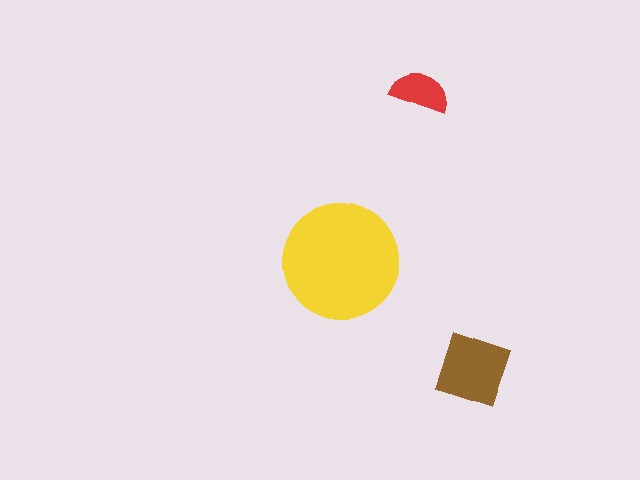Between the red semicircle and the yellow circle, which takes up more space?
The yellow circle.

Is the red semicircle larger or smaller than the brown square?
Smaller.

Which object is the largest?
The yellow circle.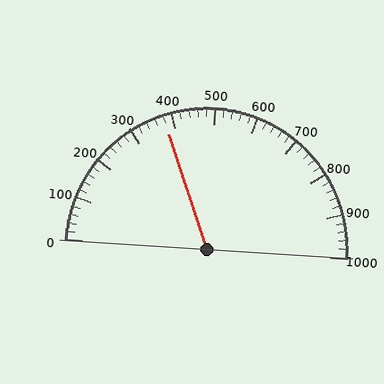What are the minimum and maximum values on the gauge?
The gauge ranges from 0 to 1000.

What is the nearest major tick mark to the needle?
The nearest major tick mark is 400.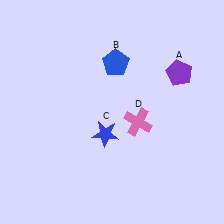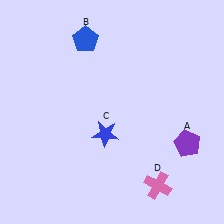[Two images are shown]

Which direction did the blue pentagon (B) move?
The blue pentagon (B) moved left.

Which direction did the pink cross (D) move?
The pink cross (D) moved down.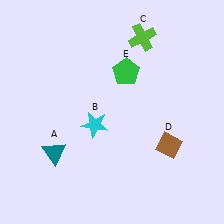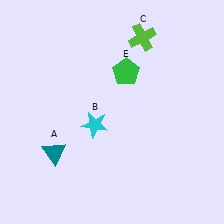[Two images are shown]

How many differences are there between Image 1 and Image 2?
There is 1 difference between the two images.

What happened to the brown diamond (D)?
The brown diamond (D) was removed in Image 2. It was in the bottom-right area of Image 1.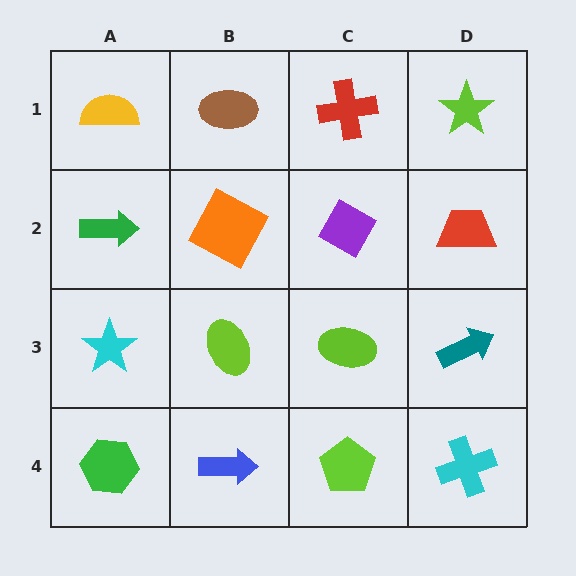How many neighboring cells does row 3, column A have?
3.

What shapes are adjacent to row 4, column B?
A lime ellipse (row 3, column B), a green hexagon (row 4, column A), a lime pentagon (row 4, column C).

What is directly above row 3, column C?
A purple diamond.